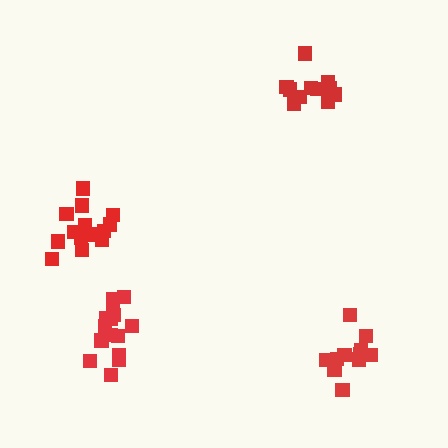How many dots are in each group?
Group 1: 11 dots, Group 2: 15 dots, Group 3: 15 dots, Group 4: 11 dots (52 total).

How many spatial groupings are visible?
There are 4 spatial groupings.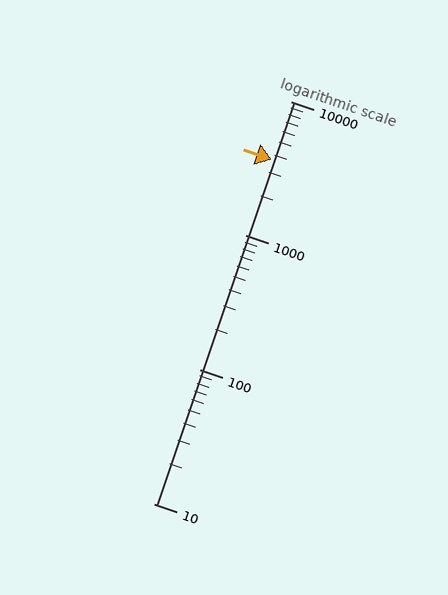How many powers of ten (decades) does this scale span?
The scale spans 3 decades, from 10 to 10000.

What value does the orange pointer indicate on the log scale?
The pointer indicates approximately 3700.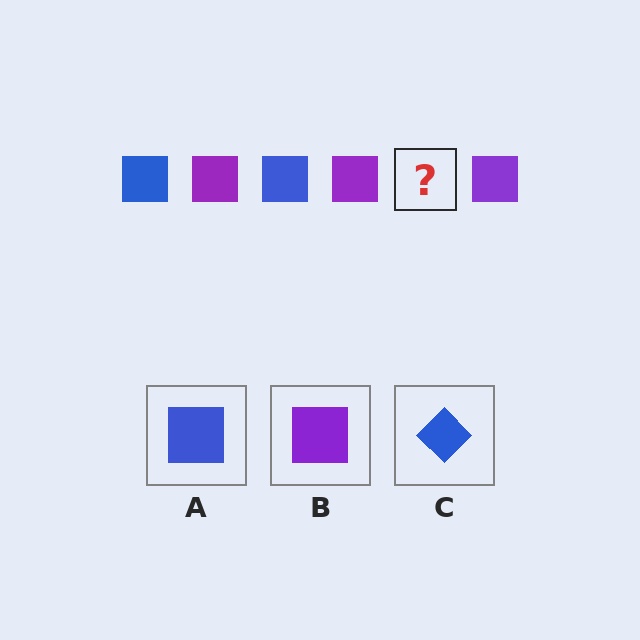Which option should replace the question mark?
Option A.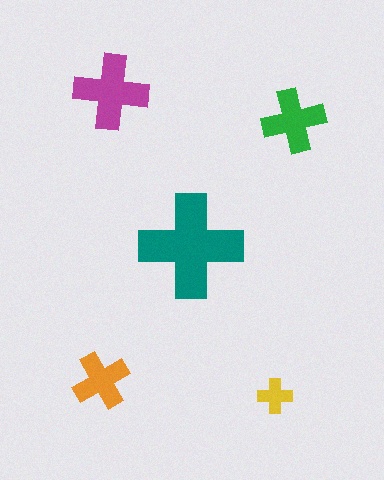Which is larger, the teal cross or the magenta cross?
The teal one.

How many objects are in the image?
There are 5 objects in the image.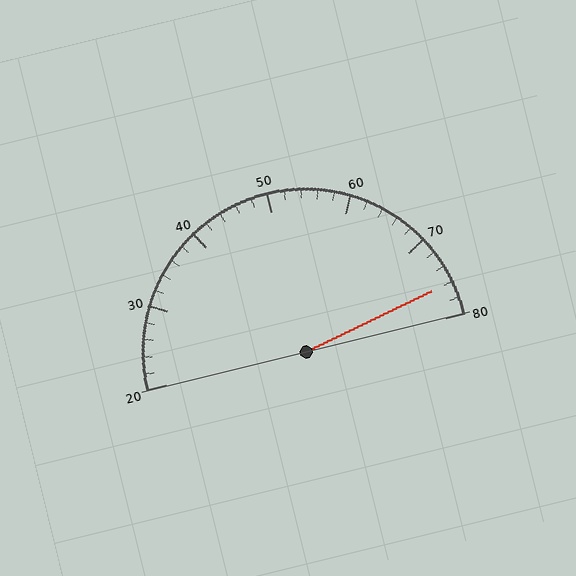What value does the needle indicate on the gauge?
The needle indicates approximately 76.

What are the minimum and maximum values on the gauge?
The gauge ranges from 20 to 80.